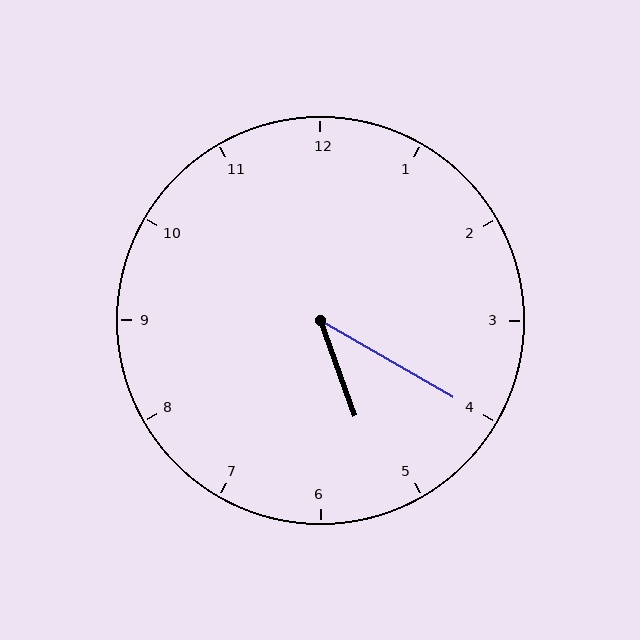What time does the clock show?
5:20.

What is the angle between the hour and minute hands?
Approximately 40 degrees.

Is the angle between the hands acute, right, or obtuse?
It is acute.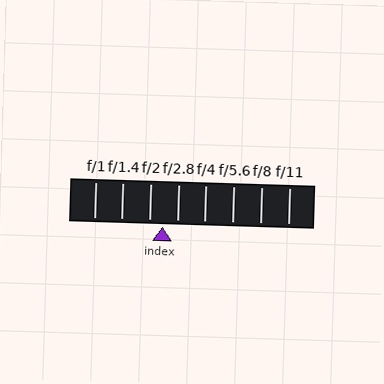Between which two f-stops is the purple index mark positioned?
The index mark is between f/2 and f/2.8.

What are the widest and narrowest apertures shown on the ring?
The widest aperture shown is f/1 and the narrowest is f/11.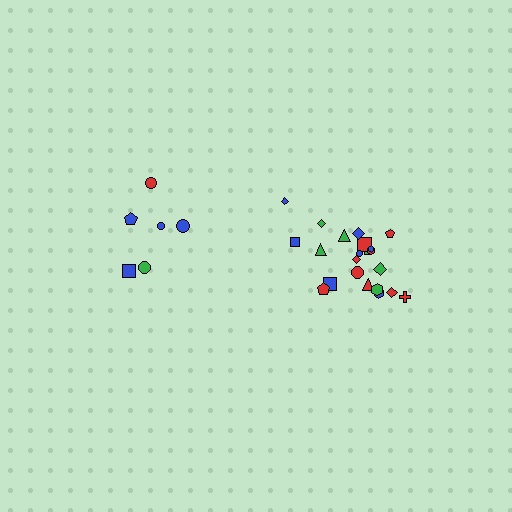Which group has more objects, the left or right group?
The right group.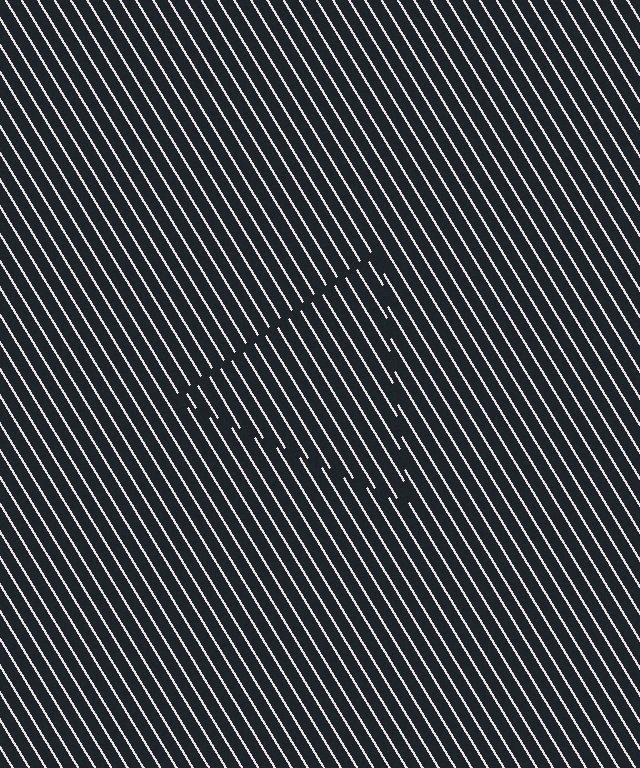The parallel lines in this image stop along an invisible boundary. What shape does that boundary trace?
An illusory triangle. The interior of the shape contains the same grating, shifted by half a period — the contour is defined by the phase discontinuity where line-ends from the inner and outer gratings abut.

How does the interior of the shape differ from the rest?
The interior of the shape contains the same grating, shifted by half a period — the contour is defined by the phase discontinuity where line-ends from the inner and outer gratings abut.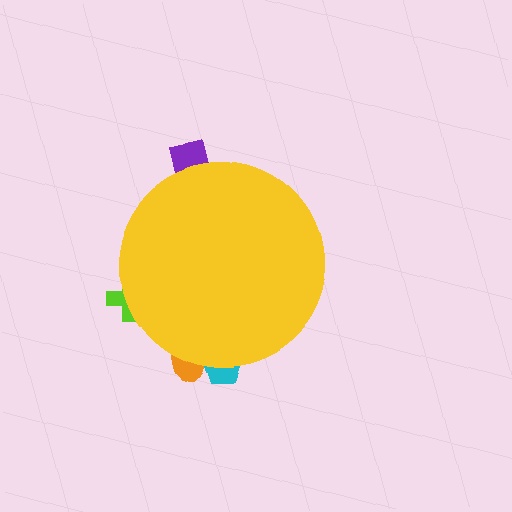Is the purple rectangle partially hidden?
Yes, the purple rectangle is partially hidden behind the yellow circle.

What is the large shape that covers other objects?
A yellow circle.